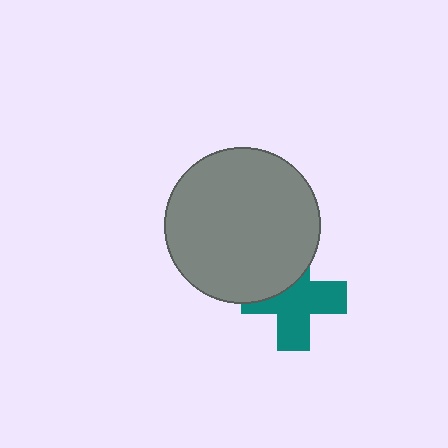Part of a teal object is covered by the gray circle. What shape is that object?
It is a cross.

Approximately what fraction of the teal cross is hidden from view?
Roughly 33% of the teal cross is hidden behind the gray circle.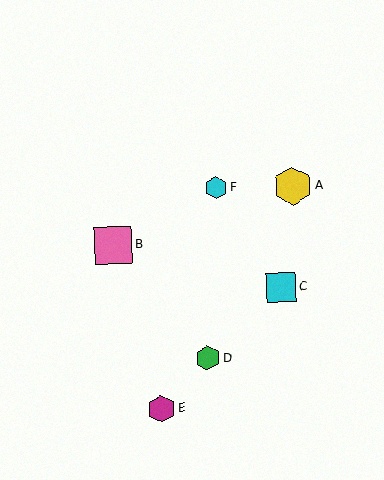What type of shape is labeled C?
Shape C is a cyan square.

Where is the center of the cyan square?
The center of the cyan square is at (281, 287).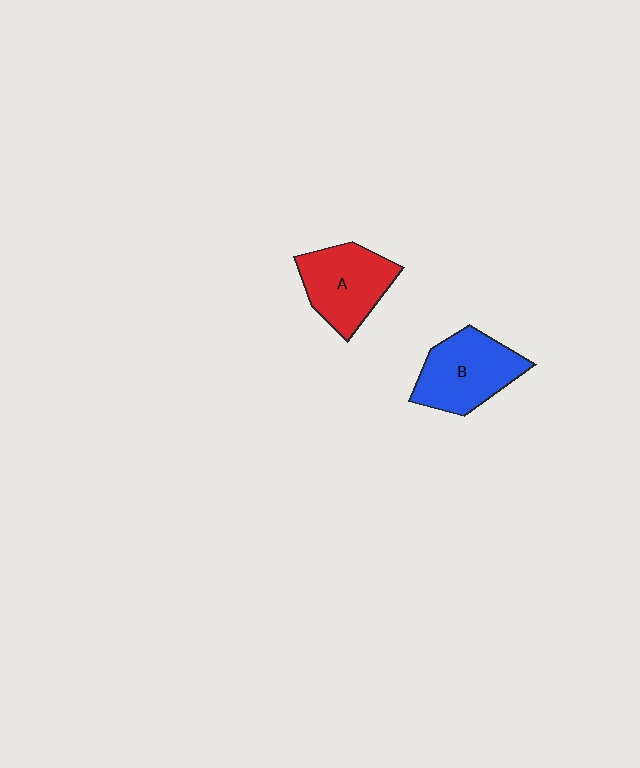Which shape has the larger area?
Shape B (blue).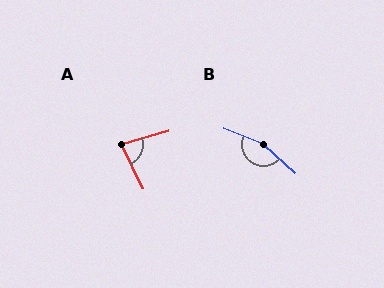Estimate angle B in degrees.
Approximately 159 degrees.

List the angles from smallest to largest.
A (81°), B (159°).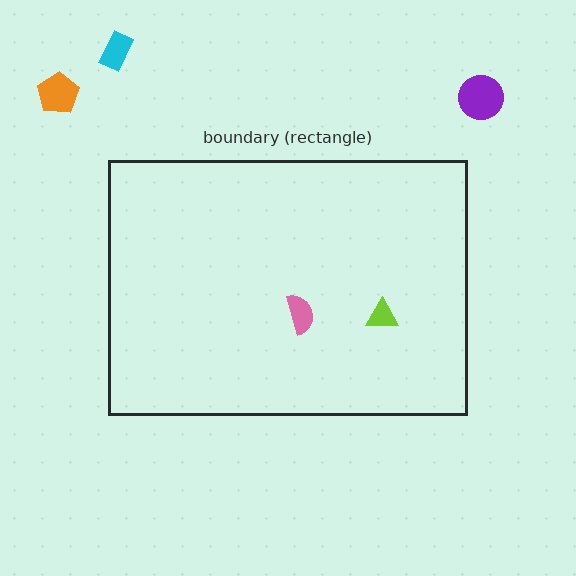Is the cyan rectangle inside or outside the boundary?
Outside.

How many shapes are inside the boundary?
2 inside, 3 outside.